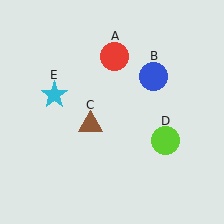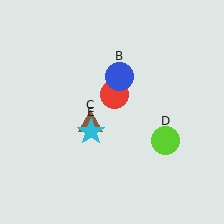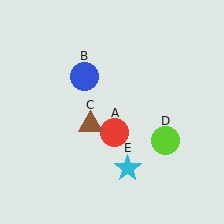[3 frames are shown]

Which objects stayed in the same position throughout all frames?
Brown triangle (object C) and lime circle (object D) remained stationary.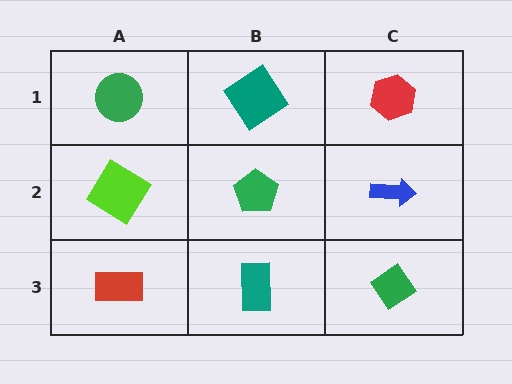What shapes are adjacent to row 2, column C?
A red hexagon (row 1, column C), a green diamond (row 3, column C), a green pentagon (row 2, column B).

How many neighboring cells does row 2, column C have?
3.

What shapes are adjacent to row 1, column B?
A green pentagon (row 2, column B), a green circle (row 1, column A), a red hexagon (row 1, column C).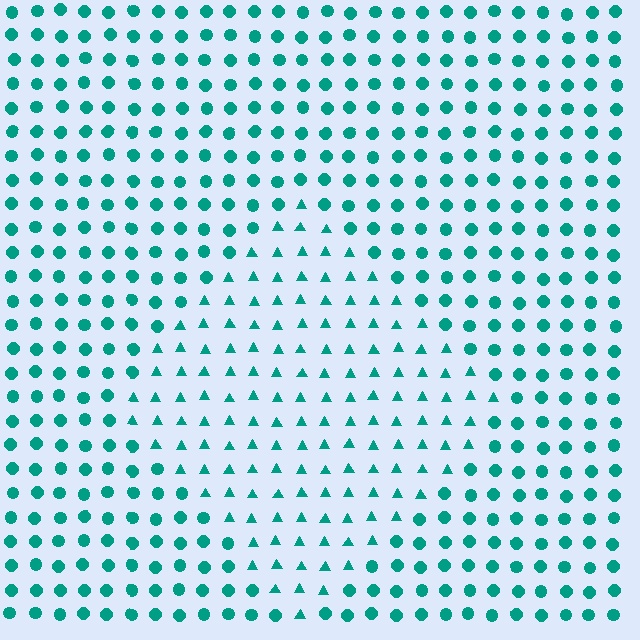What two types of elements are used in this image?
The image uses triangles inside the diamond region and circles outside it.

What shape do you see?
I see a diamond.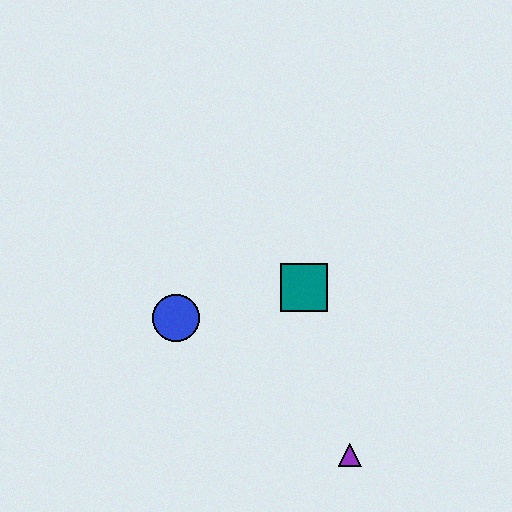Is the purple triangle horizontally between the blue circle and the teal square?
No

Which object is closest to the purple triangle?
The teal square is closest to the purple triangle.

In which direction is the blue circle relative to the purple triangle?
The blue circle is to the left of the purple triangle.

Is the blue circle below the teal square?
Yes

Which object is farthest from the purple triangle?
The blue circle is farthest from the purple triangle.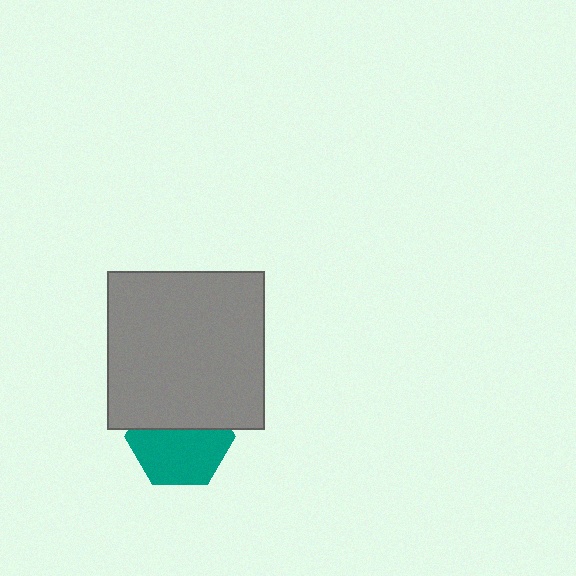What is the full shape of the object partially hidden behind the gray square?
The partially hidden object is a teal hexagon.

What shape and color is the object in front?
The object in front is a gray square.